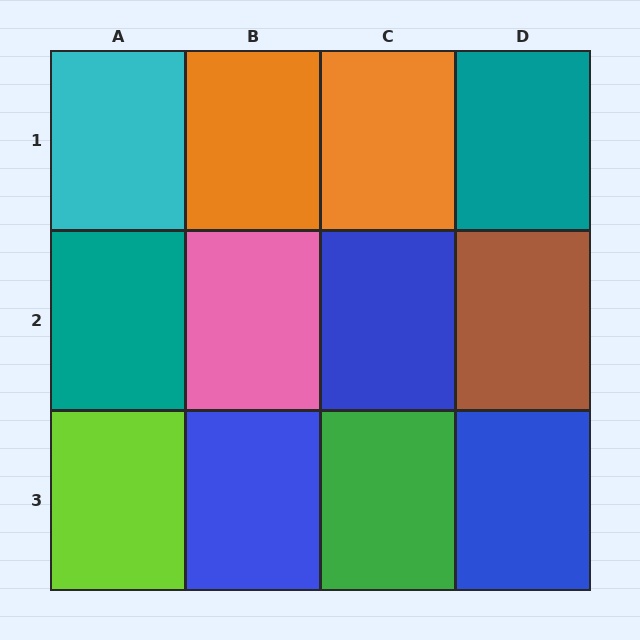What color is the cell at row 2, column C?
Blue.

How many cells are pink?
1 cell is pink.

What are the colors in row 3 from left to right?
Lime, blue, green, blue.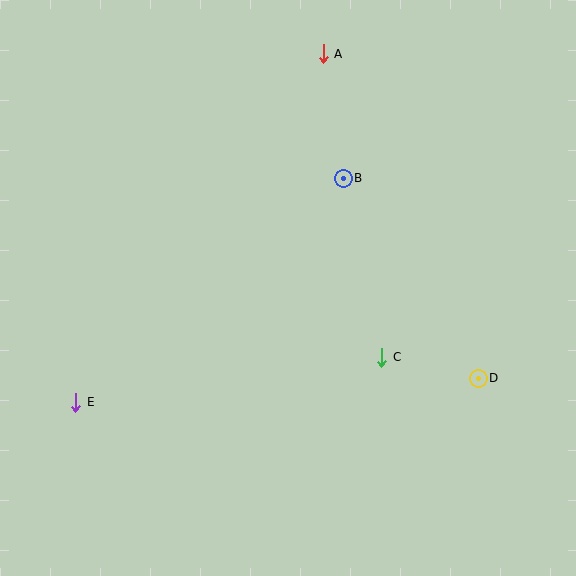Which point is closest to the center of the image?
Point C at (382, 357) is closest to the center.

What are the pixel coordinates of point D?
Point D is at (478, 378).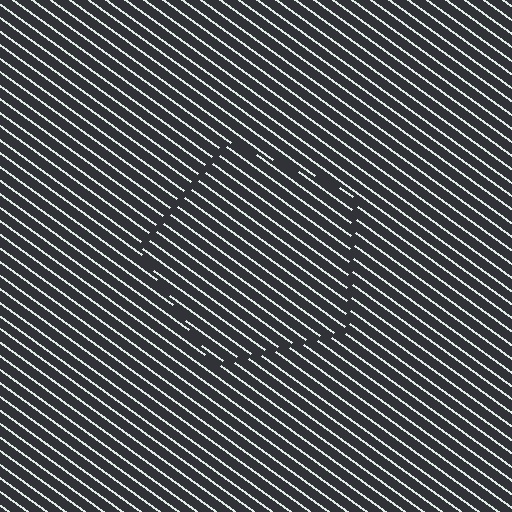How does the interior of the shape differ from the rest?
The interior of the shape contains the same grating, shifted by half a period — the contour is defined by the phase discontinuity where line-ends from the inner and outer gratings abut.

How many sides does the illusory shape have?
5 sides — the line-ends trace a pentagon.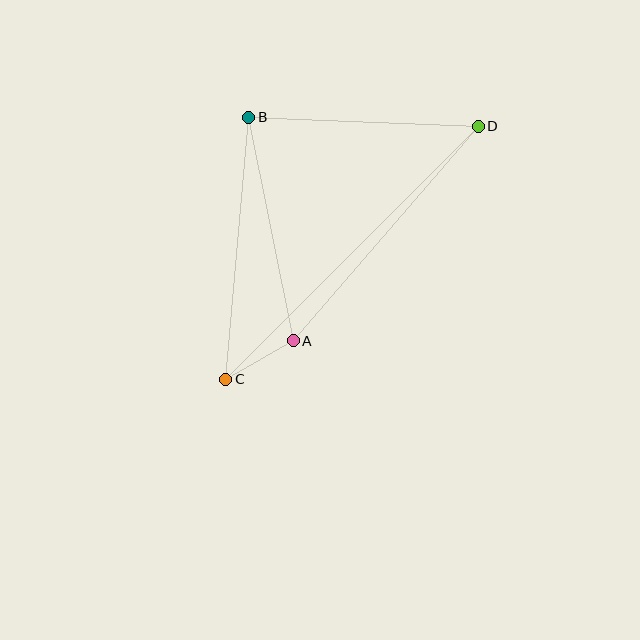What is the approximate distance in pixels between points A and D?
The distance between A and D is approximately 283 pixels.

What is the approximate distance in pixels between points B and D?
The distance between B and D is approximately 230 pixels.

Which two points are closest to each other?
Points A and C are closest to each other.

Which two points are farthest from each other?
Points C and D are farthest from each other.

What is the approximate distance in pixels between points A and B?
The distance between A and B is approximately 228 pixels.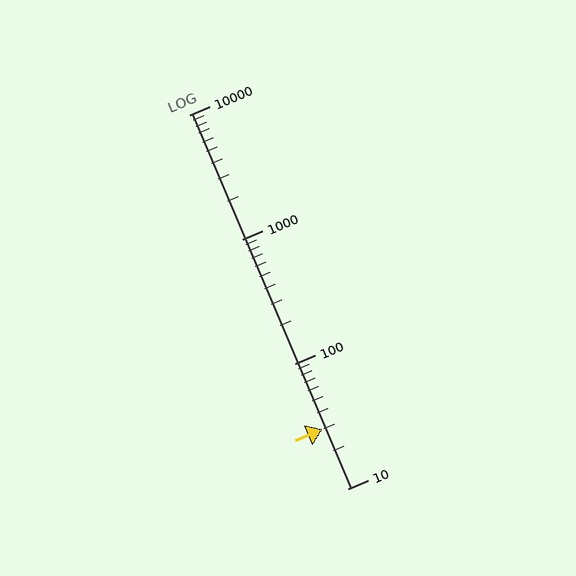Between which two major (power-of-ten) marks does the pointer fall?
The pointer is between 10 and 100.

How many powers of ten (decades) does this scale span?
The scale spans 3 decades, from 10 to 10000.